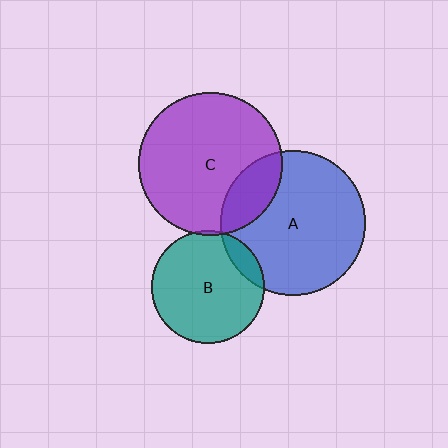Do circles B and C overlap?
Yes.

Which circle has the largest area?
Circle A (blue).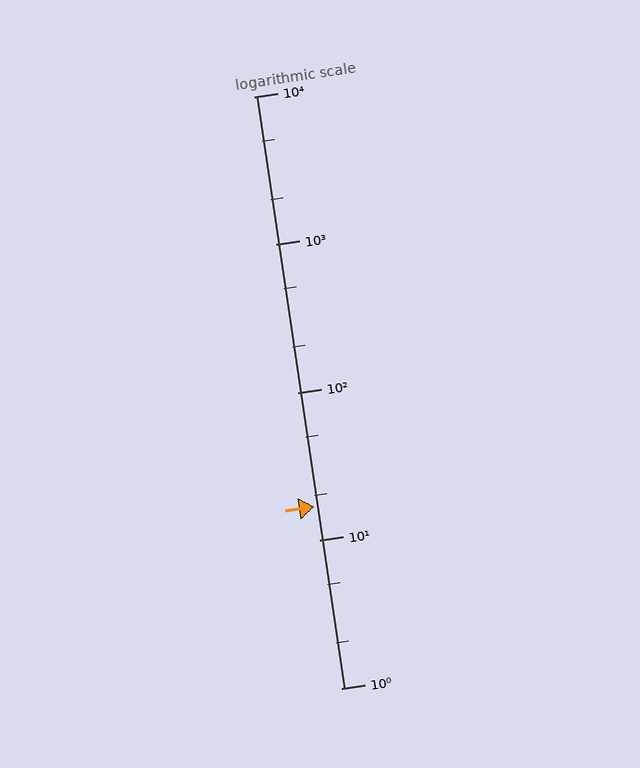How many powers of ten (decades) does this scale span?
The scale spans 4 decades, from 1 to 10000.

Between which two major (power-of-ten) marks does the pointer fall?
The pointer is between 10 and 100.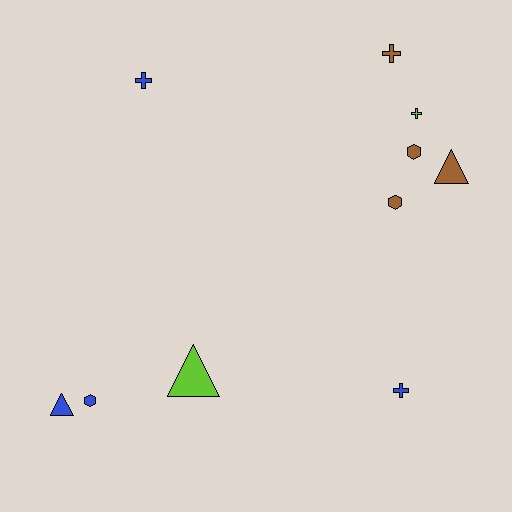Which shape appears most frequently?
Cross, with 4 objects.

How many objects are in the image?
There are 10 objects.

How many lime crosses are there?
There is 1 lime cross.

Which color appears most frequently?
Brown, with 4 objects.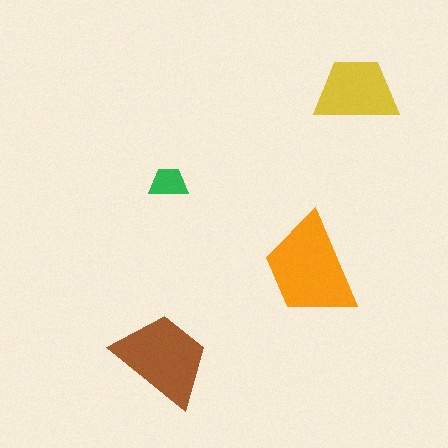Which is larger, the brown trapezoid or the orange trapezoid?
The orange one.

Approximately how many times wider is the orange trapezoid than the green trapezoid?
About 2.5 times wider.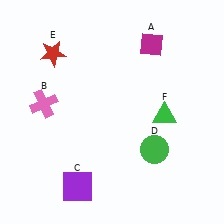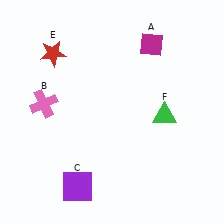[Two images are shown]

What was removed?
The green circle (D) was removed in Image 2.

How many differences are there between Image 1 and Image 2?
There is 1 difference between the two images.